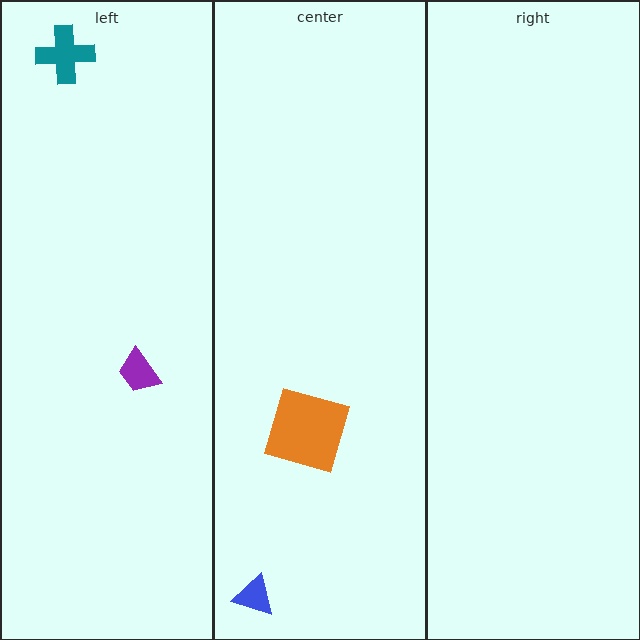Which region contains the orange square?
The center region.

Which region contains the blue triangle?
The center region.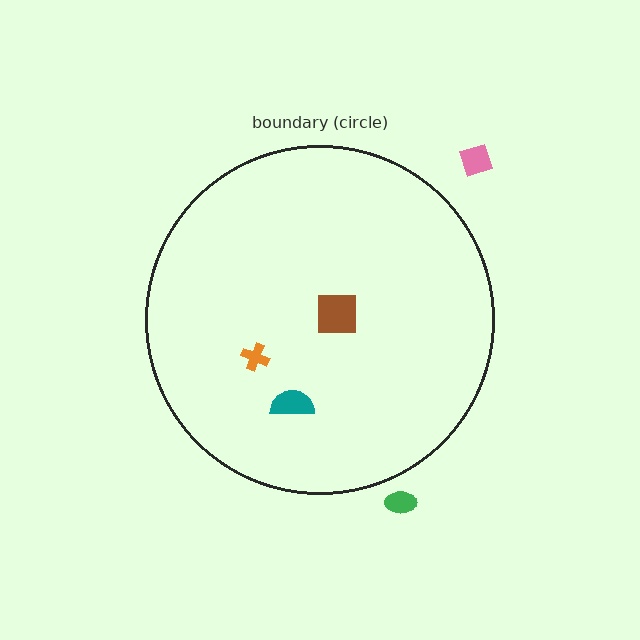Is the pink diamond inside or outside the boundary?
Outside.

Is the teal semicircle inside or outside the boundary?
Inside.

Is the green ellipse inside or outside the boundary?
Outside.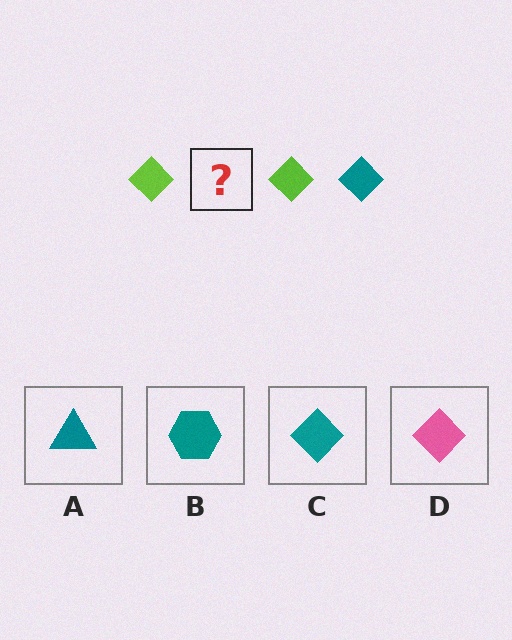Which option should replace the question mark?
Option C.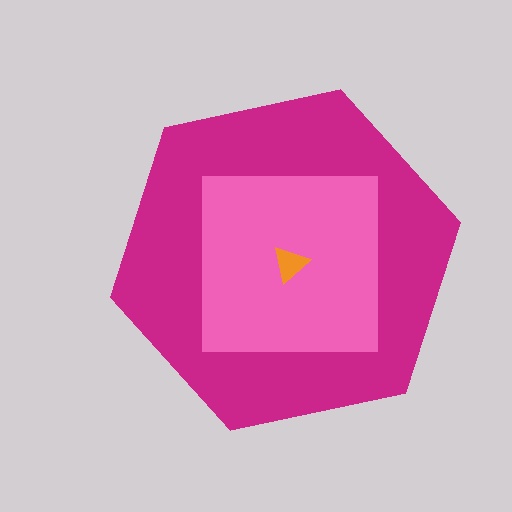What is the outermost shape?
The magenta hexagon.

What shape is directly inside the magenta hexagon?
The pink square.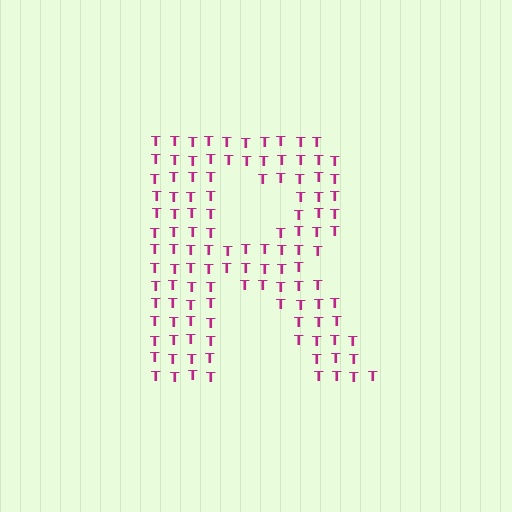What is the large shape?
The large shape is the letter R.